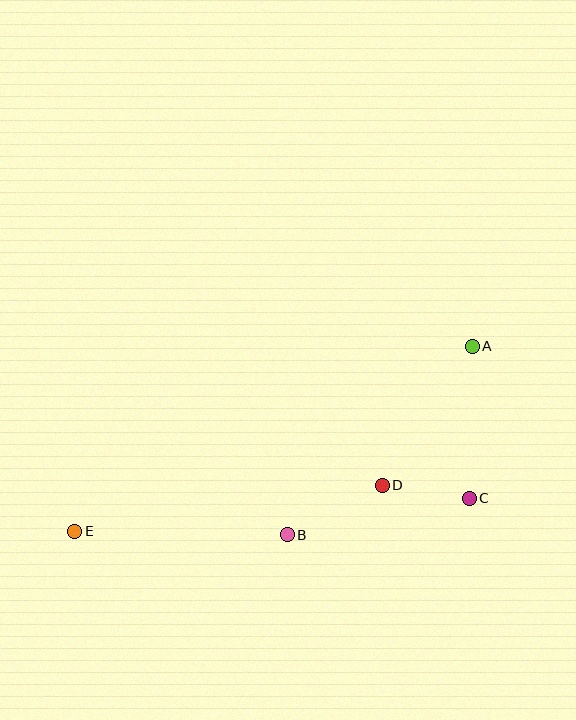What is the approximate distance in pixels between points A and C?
The distance between A and C is approximately 152 pixels.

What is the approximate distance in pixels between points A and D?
The distance between A and D is approximately 166 pixels.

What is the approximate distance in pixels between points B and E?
The distance between B and E is approximately 213 pixels.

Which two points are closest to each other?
Points C and D are closest to each other.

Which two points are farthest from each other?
Points A and E are farthest from each other.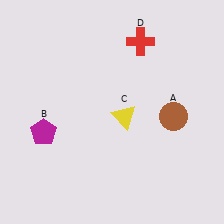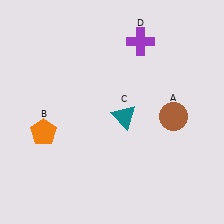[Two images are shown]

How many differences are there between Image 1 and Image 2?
There are 3 differences between the two images.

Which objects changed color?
B changed from magenta to orange. C changed from yellow to teal. D changed from red to purple.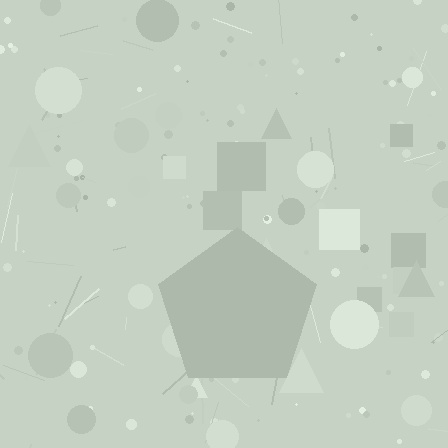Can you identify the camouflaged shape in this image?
The camouflaged shape is a pentagon.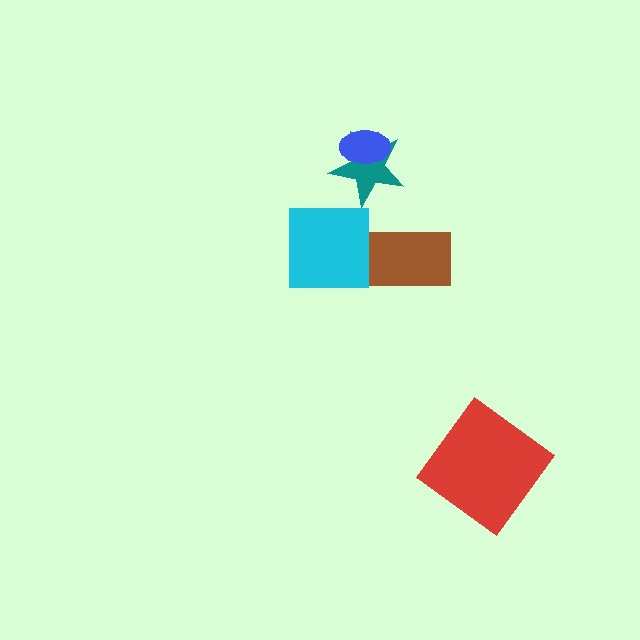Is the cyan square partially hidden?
No, no other shape covers it.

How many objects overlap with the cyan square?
0 objects overlap with the cyan square.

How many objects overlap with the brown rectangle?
0 objects overlap with the brown rectangle.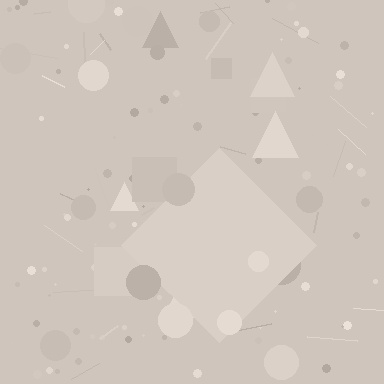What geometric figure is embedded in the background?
A diamond is embedded in the background.